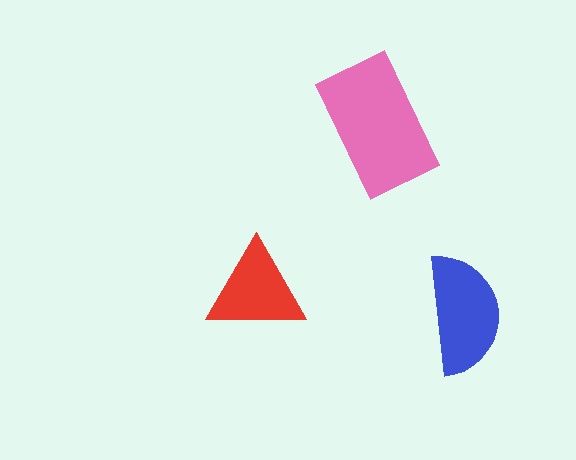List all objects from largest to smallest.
The pink rectangle, the blue semicircle, the red triangle.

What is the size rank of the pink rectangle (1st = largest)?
1st.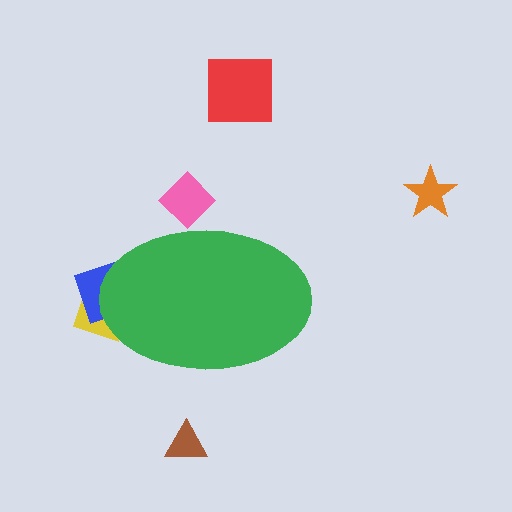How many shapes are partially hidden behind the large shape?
3 shapes are partially hidden.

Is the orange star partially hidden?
No, the orange star is fully visible.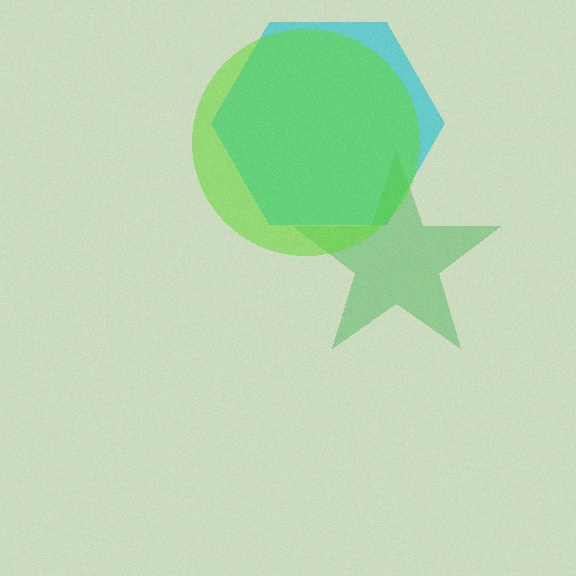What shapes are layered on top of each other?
The layered shapes are: a cyan hexagon, a green star, a lime circle.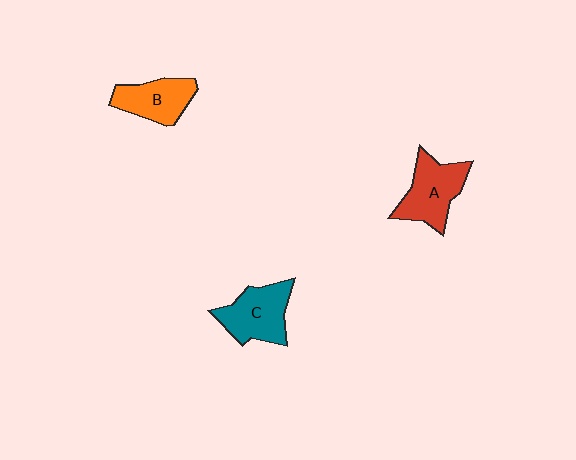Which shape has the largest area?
Shape A (red).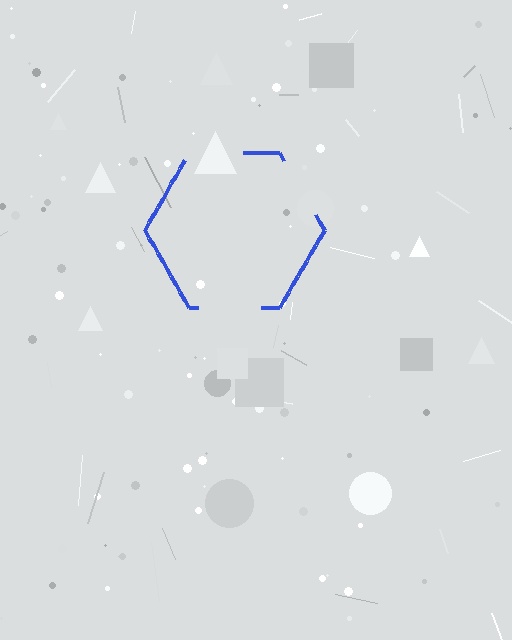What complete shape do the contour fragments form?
The contour fragments form a hexagon.